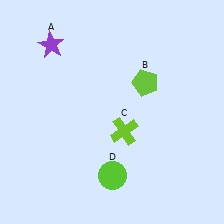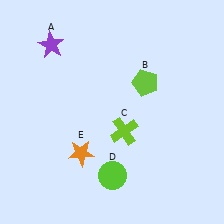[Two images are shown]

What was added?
An orange star (E) was added in Image 2.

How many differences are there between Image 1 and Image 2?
There is 1 difference between the two images.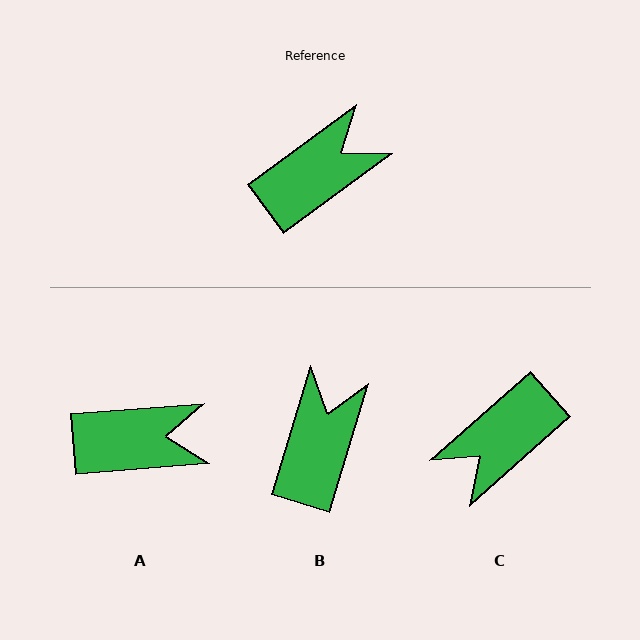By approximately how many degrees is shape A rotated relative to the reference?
Approximately 32 degrees clockwise.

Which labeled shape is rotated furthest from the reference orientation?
C, about 175 degrees away.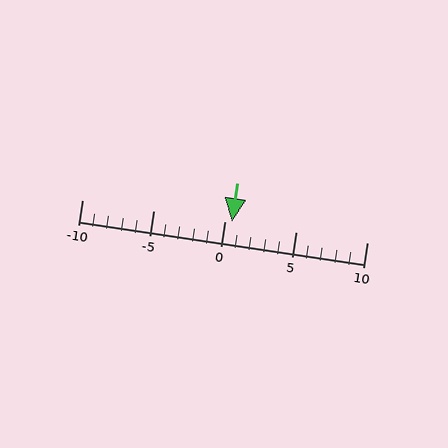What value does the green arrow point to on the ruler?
The green arrow points to approximately 0.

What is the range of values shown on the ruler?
The ruler shows values from -10 to 10.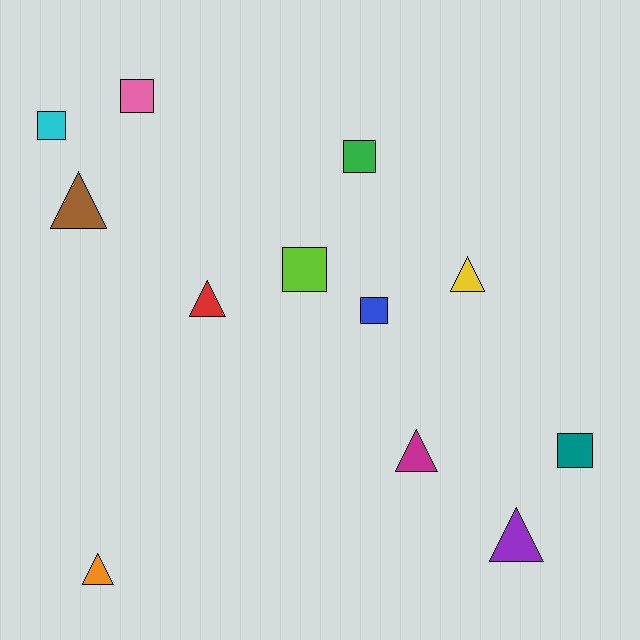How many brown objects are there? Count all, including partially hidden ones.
There is 1 brown object.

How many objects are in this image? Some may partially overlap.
There are 12 objects.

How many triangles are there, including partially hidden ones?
There are 6 triangles.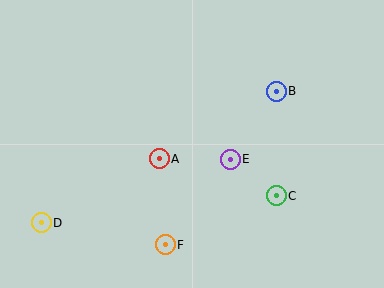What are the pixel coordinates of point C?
Point C is at (276, 196).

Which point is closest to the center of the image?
Point A at (159, 159) is closest to the center.